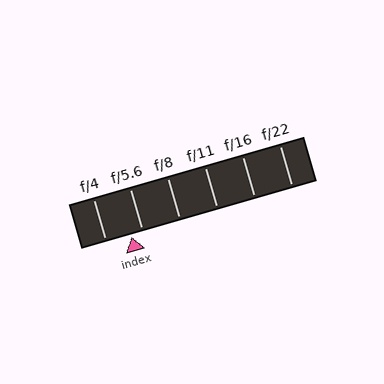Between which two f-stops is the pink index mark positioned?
The index mark is between f/4 and f/5.6.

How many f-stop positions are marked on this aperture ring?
There are 6 f-stop positions marked.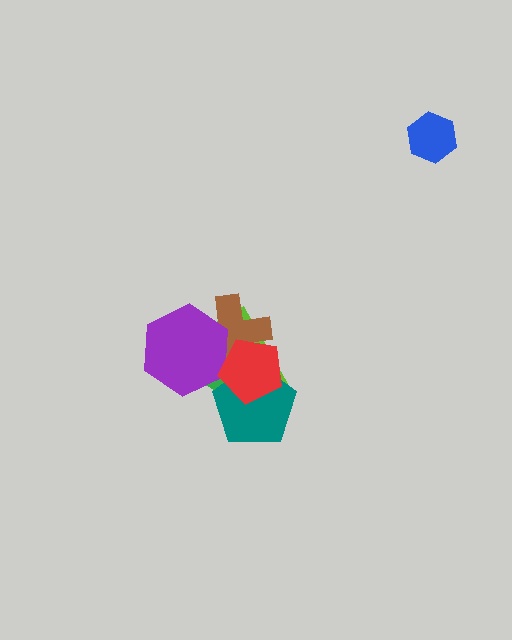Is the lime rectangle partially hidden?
Yes, it is partially covered by another shape.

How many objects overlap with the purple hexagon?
4 objects overlap with the purple hexagon.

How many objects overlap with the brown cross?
4 objects overlap with the brown cross.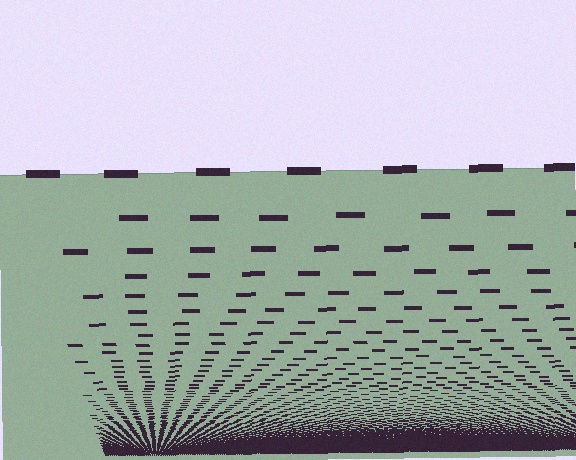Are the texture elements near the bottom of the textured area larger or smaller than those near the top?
Smaller. The gradient is inverted — elements near the bottom are smaller and denser.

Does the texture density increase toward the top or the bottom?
Density increases toward the bottom.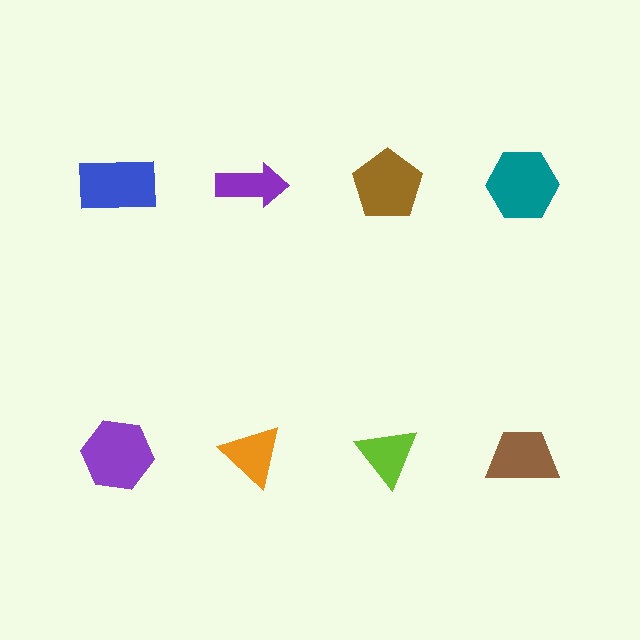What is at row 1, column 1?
A blue rectangle.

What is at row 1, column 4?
A teal hexagon.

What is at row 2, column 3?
A lime triangle.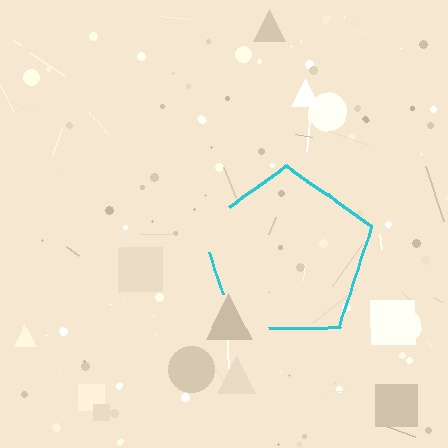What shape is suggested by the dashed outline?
The dashed outline suggests a pentagon.